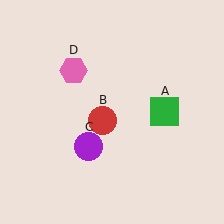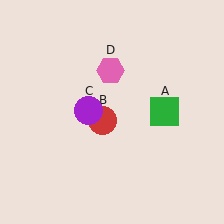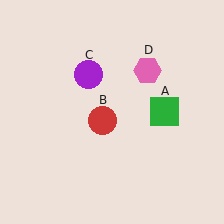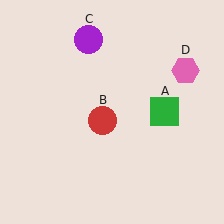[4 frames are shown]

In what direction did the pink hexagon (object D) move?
The pink hexagon (object D) moved right.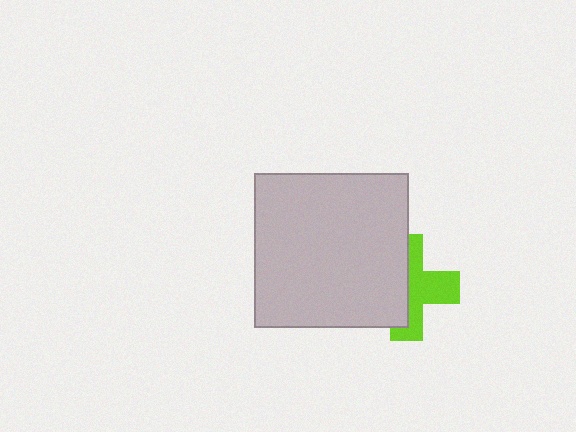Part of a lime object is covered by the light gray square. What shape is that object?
It is a cross.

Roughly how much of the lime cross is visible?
About half of it is visible (roughly 49%).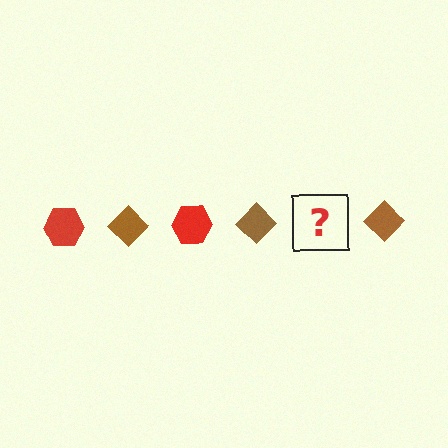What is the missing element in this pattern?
The missing element is a red hexagon.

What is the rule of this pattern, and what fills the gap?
The rule is that the pattern alternates between red hexagon and brown diamond. The gap should be filled with a red hexagon.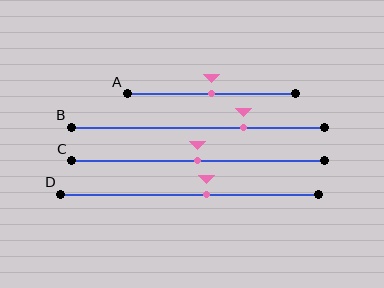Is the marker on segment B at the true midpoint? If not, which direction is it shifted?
No, the marker on segment B is shifted to the right by about 18% of the segment length.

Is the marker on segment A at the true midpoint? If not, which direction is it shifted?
Yes, the marker on segment A is at the true midpoint.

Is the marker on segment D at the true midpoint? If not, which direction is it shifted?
No, the marker on segment D is shifted to the right by about 7% of the segment length.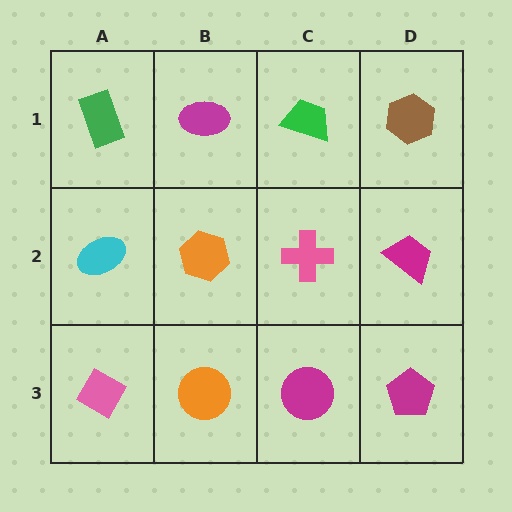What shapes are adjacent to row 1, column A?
A cyan ellipse (row 2, column A), a magenta ellipse (row 1, column B).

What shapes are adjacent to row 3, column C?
A pink cross (row 2, column C), an orange circle (row 3, column B), a magenta pentagon (row 3, column D).